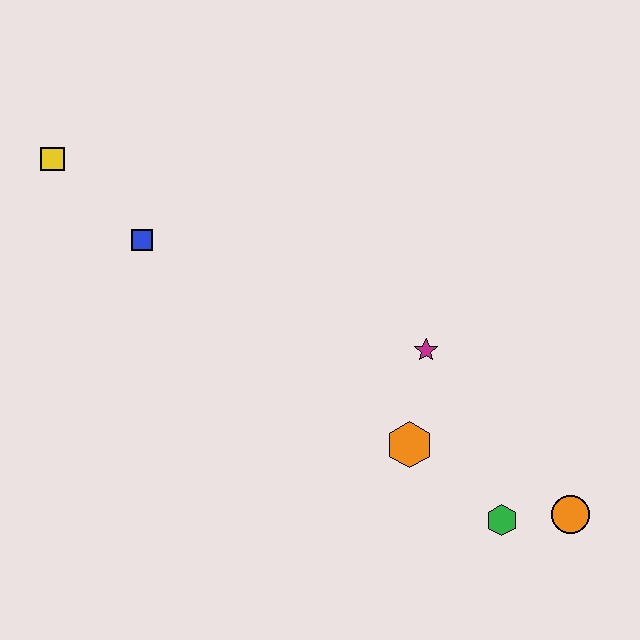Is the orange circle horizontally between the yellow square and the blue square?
No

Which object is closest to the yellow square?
The blue square is closest to the yellow square.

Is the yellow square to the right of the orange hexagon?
No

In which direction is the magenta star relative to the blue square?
The magenta star is to the right of the blue square.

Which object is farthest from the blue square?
The orange circle is farthest from the blue square.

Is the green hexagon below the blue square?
Yes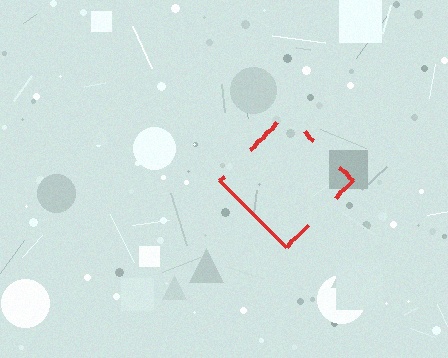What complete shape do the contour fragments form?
The contour fragments form a diamond.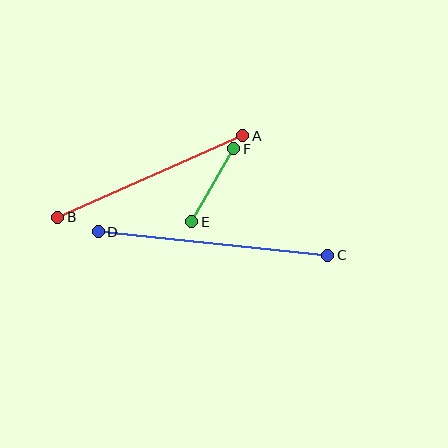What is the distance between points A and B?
The distance is approximately 202 pixels.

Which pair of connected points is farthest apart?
Points C and D are farthest apart.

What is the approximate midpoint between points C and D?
The midpoint is at approximately (213, 243) pixels.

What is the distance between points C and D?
The distance is approximately 231 pixels.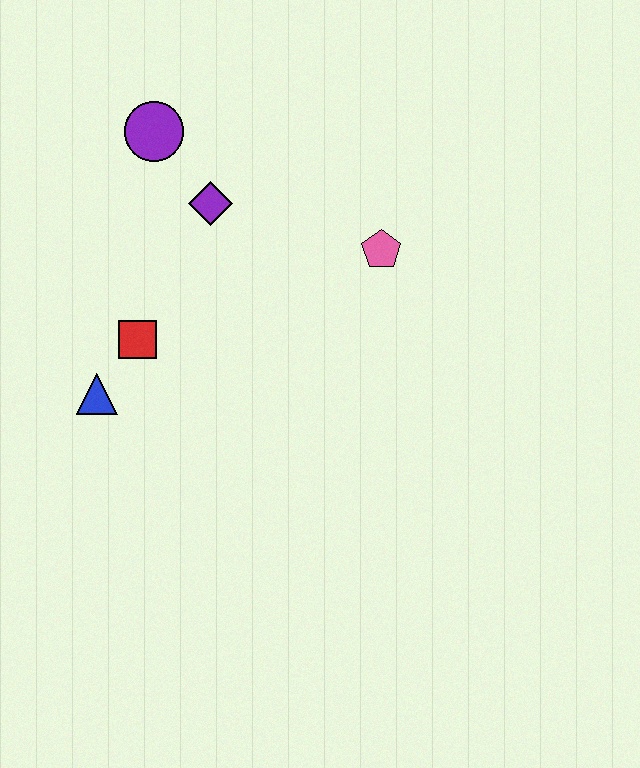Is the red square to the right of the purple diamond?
No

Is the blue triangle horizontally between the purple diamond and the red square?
No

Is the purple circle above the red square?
Yes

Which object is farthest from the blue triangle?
The pink pentagon is farthest from the blue triangle.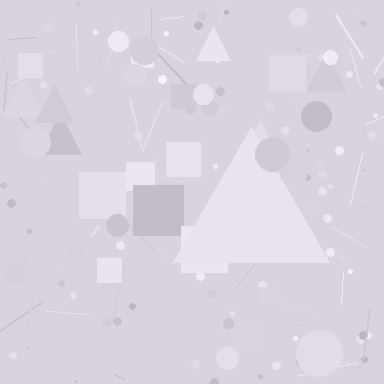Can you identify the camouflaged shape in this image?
The camouflaged shape is a triangle.